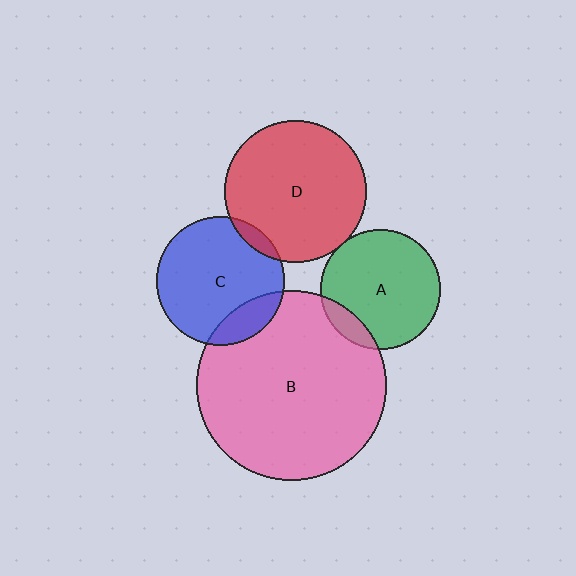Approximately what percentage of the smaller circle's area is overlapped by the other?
Approximately 10%.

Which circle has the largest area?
Circle B (pink).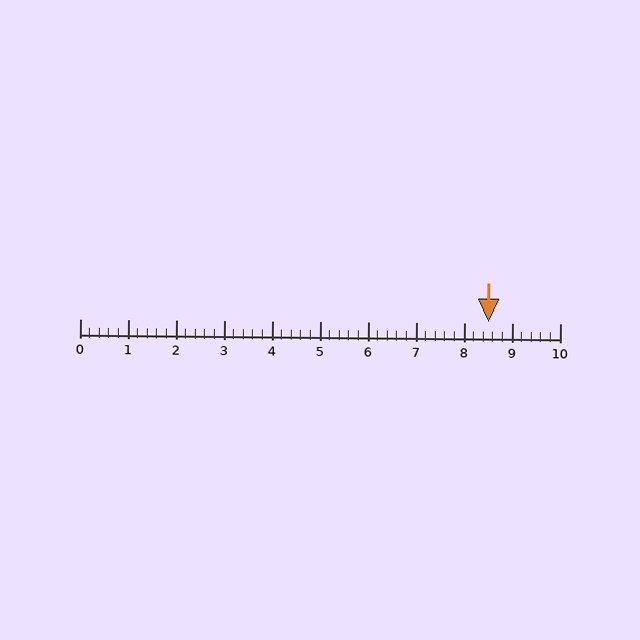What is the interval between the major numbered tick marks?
The major tick marks are spaced 1 units apart.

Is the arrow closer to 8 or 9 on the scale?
The arrow is closer to 9.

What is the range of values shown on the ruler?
The ruler shows values from 0 to 10.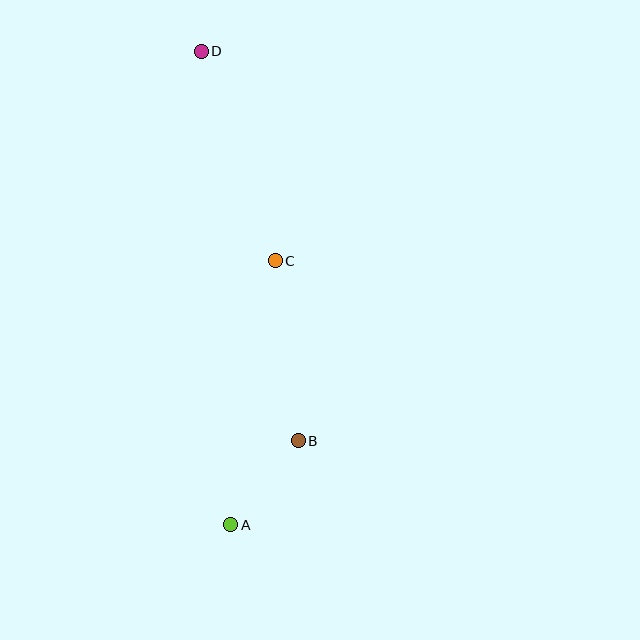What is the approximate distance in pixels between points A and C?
The distance between A and C is approximately 268 pixels.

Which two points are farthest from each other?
Points A and D are farthest from each other.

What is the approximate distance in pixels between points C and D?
The distance between C and D is approximately 222 pixels.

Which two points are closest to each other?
Points A and B are closest to each other.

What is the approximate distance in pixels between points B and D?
The distance between B and D is approximately 401 pixels.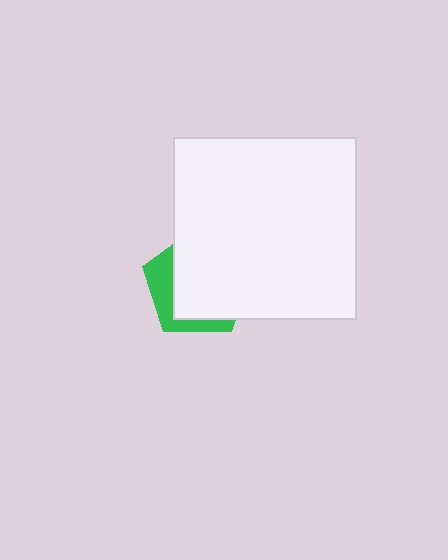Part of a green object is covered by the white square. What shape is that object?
It is a pentagon.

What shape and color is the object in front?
The object in front is a white square.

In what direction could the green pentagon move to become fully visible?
The green pentagon could move toward the lower-left. That would shift it out from behind the white square entirely.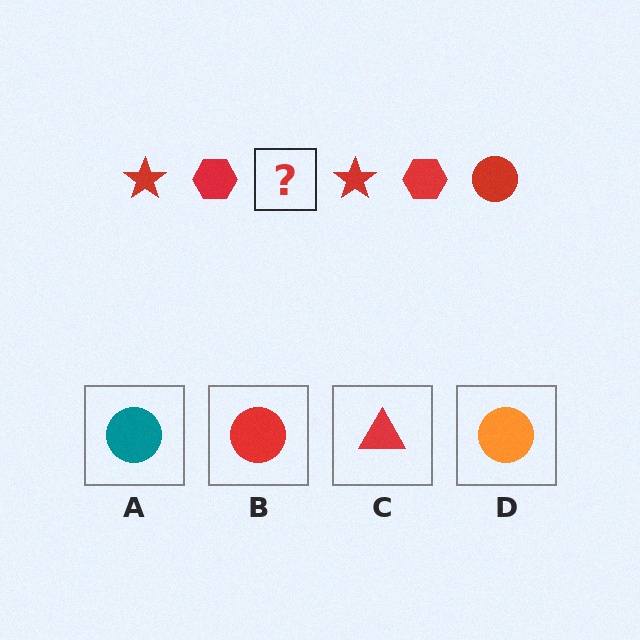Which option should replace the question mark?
Option B.